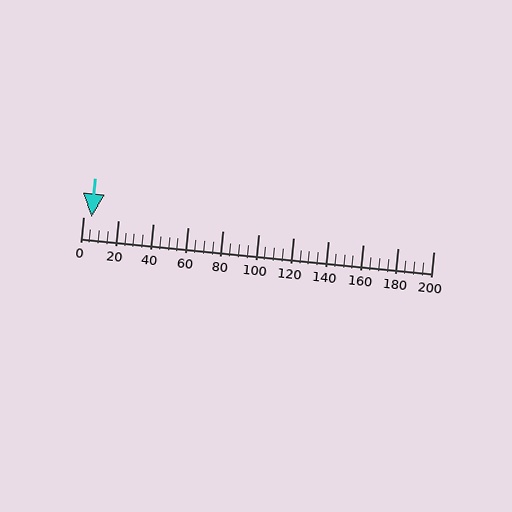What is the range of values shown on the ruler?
The ruler shows values from 0 to 200.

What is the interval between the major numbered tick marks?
The major tick marks are spaced 20 units apart.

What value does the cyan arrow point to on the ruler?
The cyan arrow points to approximately 5.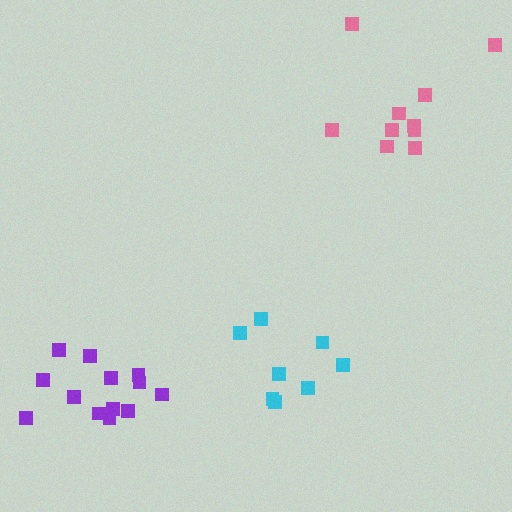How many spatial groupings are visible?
There are 3 spatial groupings.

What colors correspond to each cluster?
The clusters are colored: cyan, pink, purple.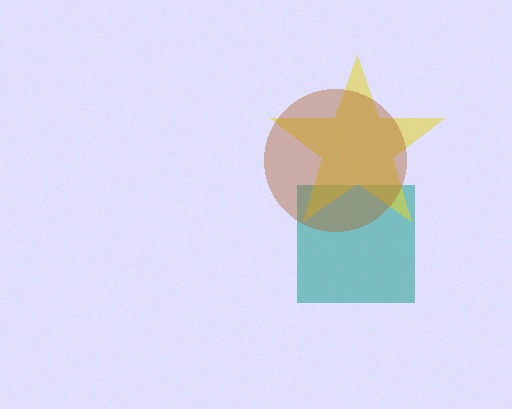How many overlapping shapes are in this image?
There are 3 overlapping shapes in the image.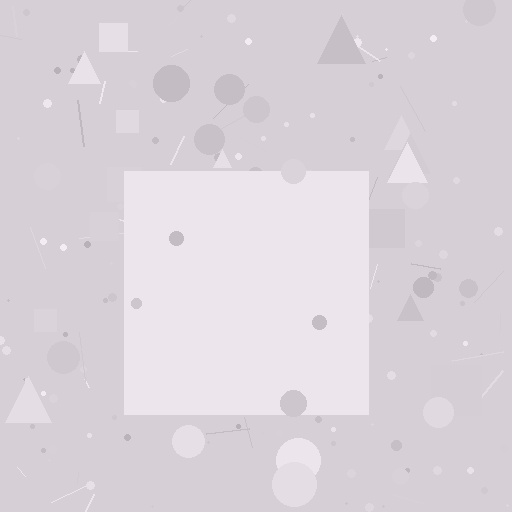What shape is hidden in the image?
A square is hidden in the image.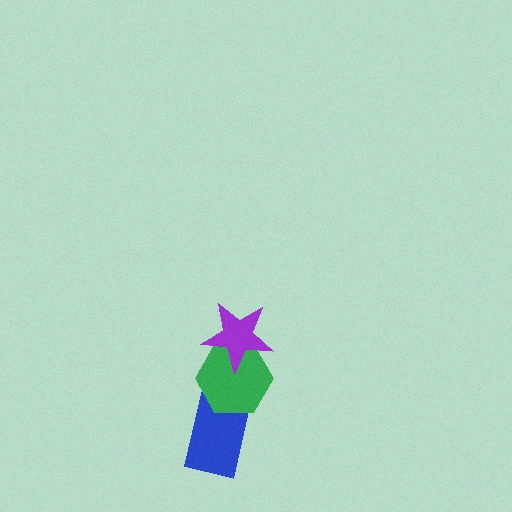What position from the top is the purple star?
The purple star is 1st from the top.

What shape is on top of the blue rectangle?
The green hexagon is on top of the blue rectangle.